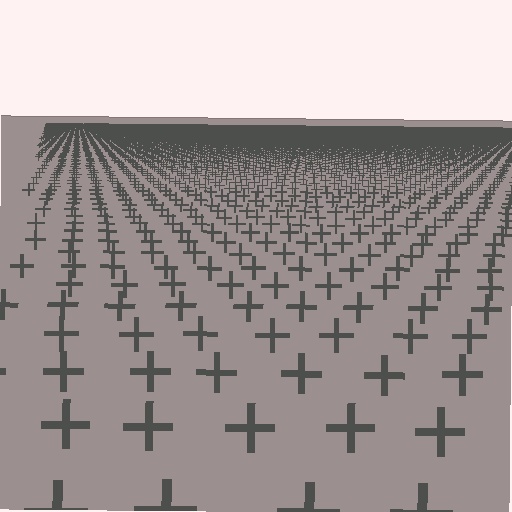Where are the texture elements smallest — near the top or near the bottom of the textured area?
Near the top.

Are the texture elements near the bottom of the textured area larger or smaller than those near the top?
Larger. Near the bottom, elements are closer to the viewer and appear at a bigger on-screen size.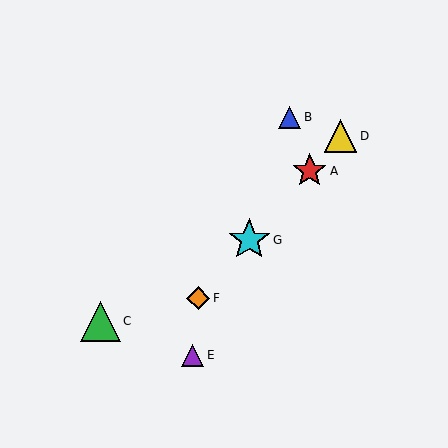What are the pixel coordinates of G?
Object G is at (249, 240).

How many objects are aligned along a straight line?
4 objects (A, D, F, G) are aligned along a straight line.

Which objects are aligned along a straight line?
Objects A, D, F, G are aligned along a straight line.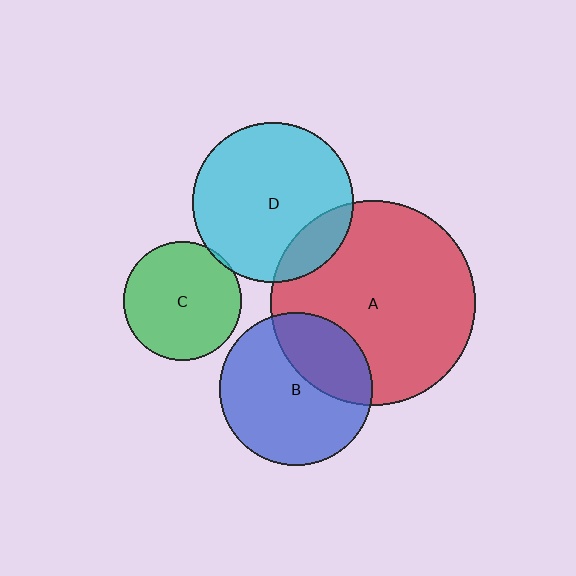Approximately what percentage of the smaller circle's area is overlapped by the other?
Approximately 15%.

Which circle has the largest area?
Circle A (red).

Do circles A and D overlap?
Yes.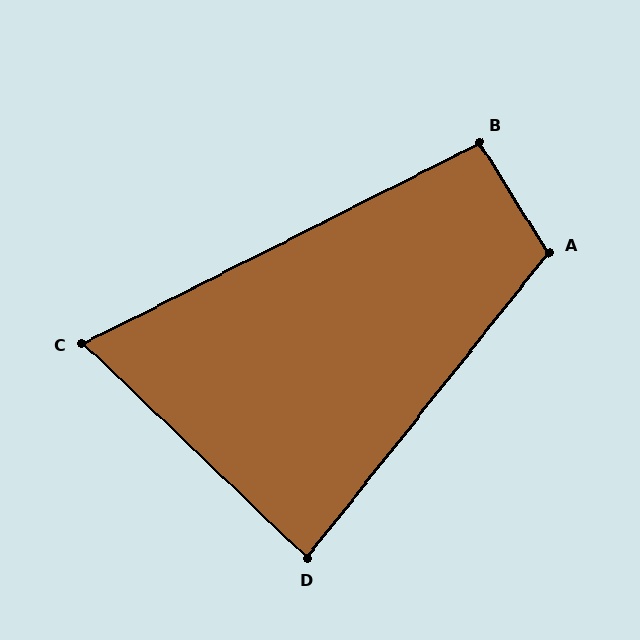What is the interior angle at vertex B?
Approximately 95 degrees (obtuse).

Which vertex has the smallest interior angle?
C, at approximately 71 degrees.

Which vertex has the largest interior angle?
A, at approximately 109 degrees.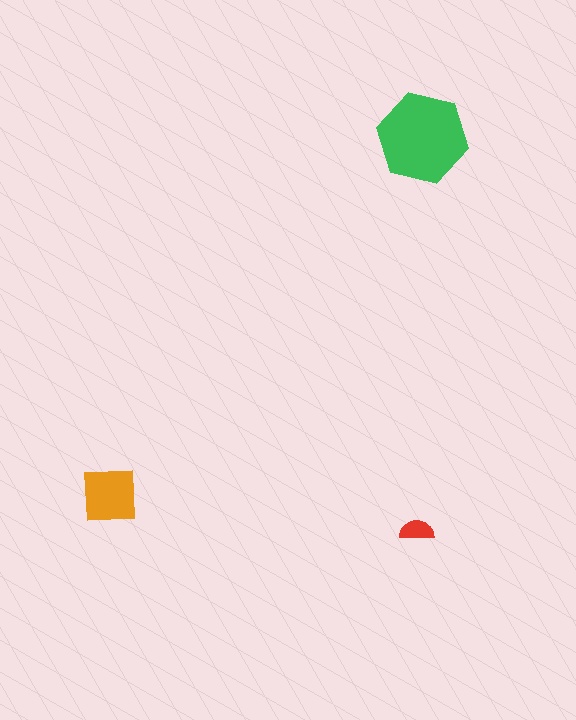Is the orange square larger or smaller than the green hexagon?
Smaller.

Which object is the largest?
The green hexagon.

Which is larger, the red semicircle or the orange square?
The orange square.